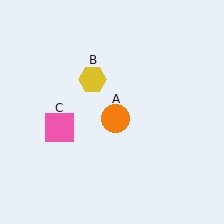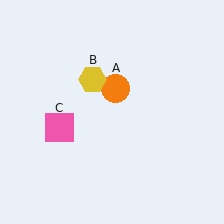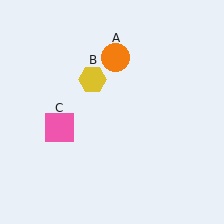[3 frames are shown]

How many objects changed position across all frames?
1 object changed position: orange circle (object A).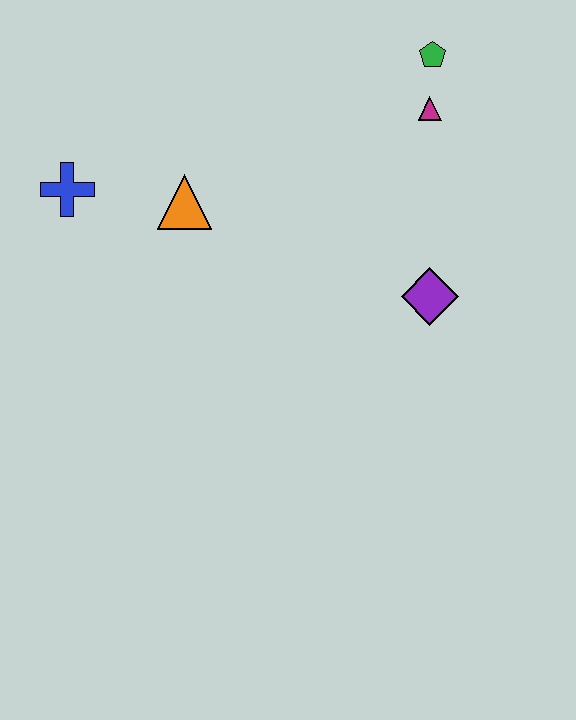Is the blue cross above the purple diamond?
Yes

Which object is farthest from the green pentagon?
The blue cross is farthest from the green pentagon.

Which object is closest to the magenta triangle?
The green pentagon is closest to the magenta triangle.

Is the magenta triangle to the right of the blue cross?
Yes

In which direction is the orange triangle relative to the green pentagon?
The orange triangle is to the left of the green pentagon.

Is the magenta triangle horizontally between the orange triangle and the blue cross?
No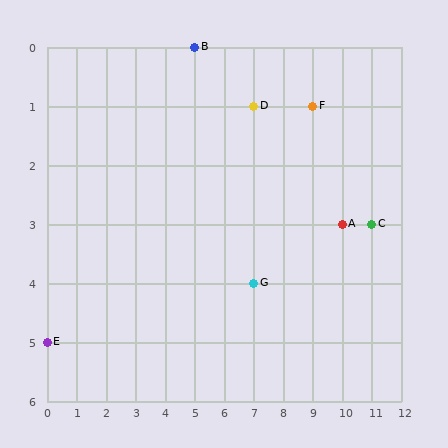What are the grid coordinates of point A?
Point A is at grid coordinates (10, 3).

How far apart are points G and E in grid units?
Points G and E are 7 columns and 1 row apart (about 7.1 grid units diagonally).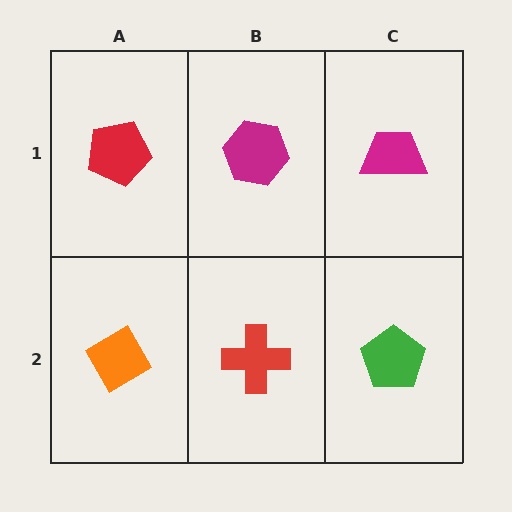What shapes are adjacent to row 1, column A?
An orange diamond (row 2, column A), a magenta hexagon (row 1, column B).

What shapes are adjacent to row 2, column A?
A red pentagon (row 1, column A), a red cross (row 2, column B).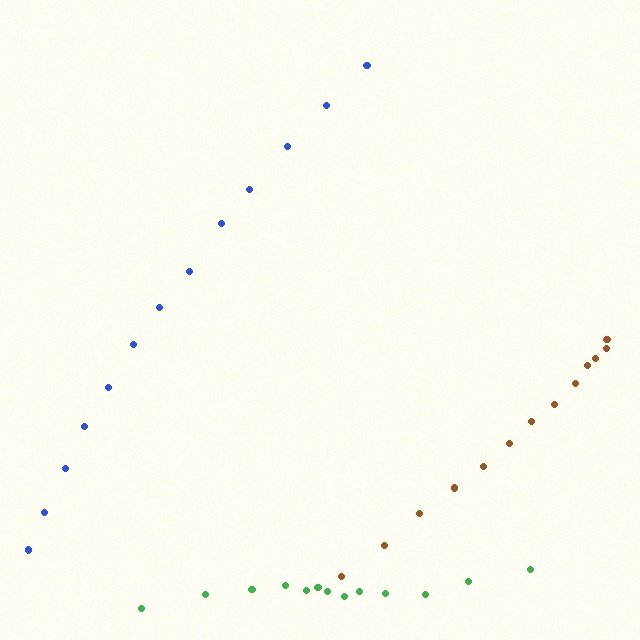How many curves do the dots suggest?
There are 3 distinct paths.